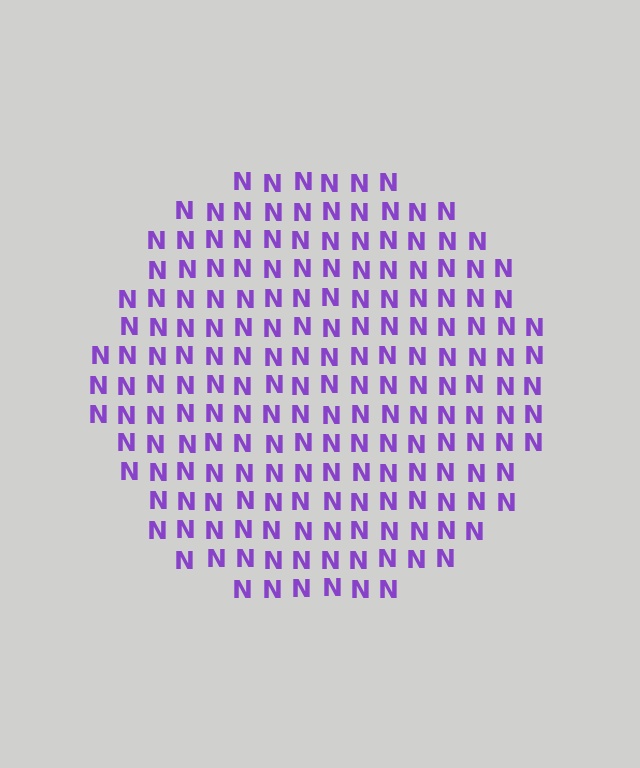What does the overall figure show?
The overall figure shows a circle.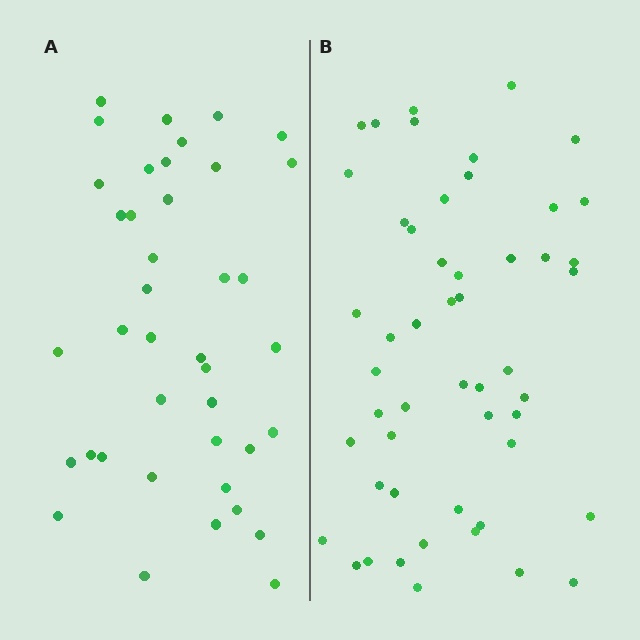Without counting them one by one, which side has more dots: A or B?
Region B (the right region) has more dots.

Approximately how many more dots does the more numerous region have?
Region B has roughly 12 or so more dots than region A.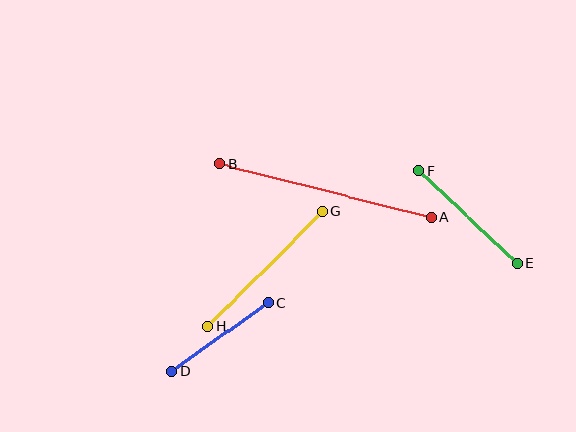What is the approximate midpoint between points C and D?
The midpoint is at approximately (220, 337) pixels.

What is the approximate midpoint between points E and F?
The midpoint is at approximately (468, 217) pixels.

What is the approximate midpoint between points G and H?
The midpoint is at approximately (265, 269) pixels.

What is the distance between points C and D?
The distance is approximately 119 pixels.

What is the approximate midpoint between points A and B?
The midpoint is at approximately (326, 191) pixels.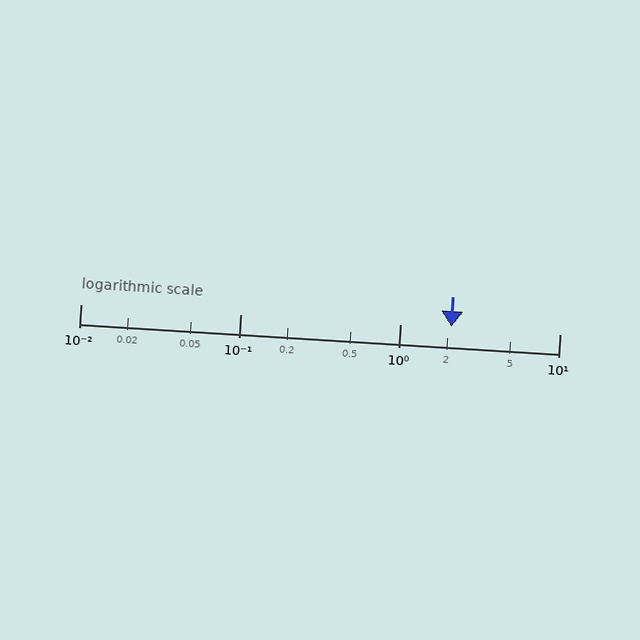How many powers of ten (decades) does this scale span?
The scale spans 3 decades, from 0.01 to 10.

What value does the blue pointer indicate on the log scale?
The pointer indicates approximately 2.1.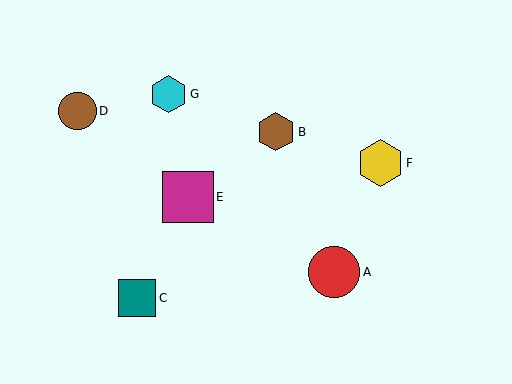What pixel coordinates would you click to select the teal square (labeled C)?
Click at (137, 298) to select the teal square C.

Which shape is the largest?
The red circle (labeled A) is the largest.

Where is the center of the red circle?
The center of the red circle is at (334, 272).